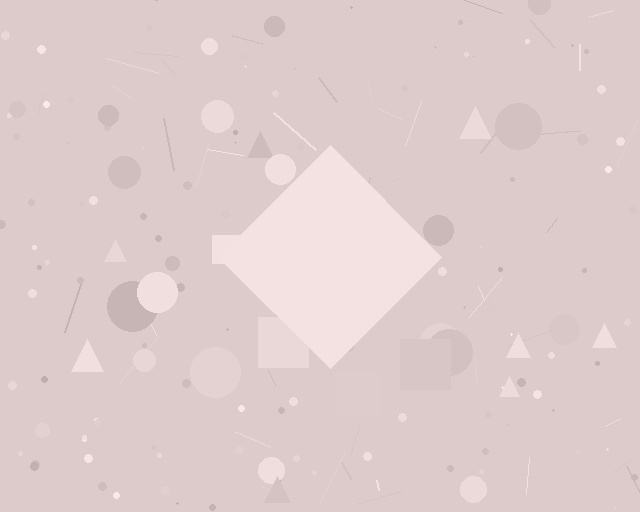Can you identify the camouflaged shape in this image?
The camouflaged shape is a diamond.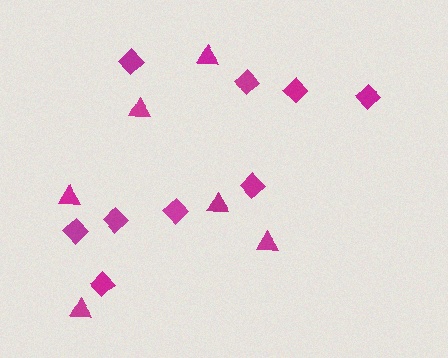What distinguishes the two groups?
There are 2 groups: one group of triangles (6) and one group of diamonds (9).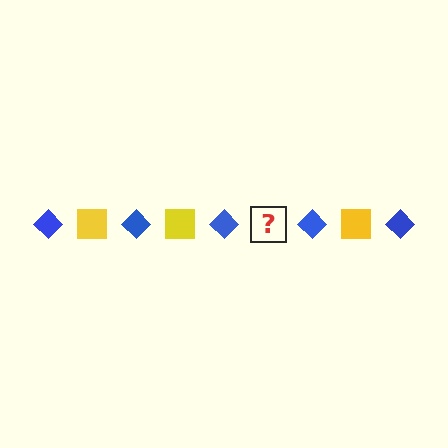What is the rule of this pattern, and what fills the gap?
The rule is that the pattern alternates between blue diamond and yellow square. The gap should be filled with a yellow square.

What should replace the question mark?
The question mark should be replaced with a yellow square.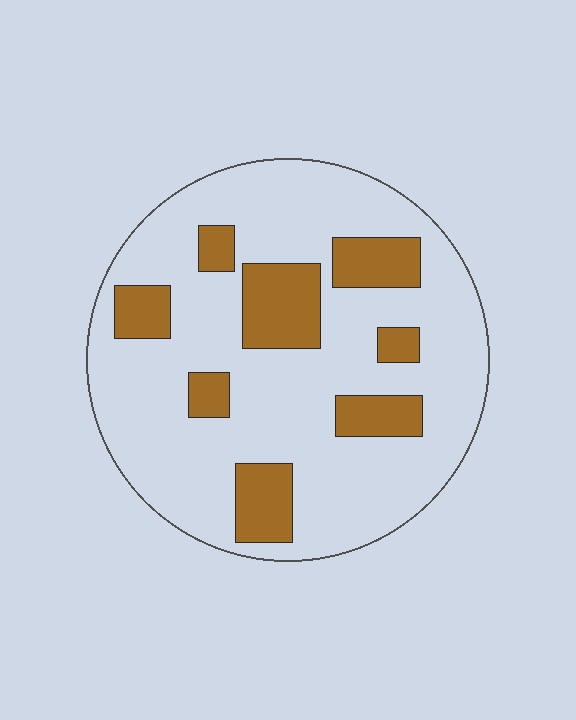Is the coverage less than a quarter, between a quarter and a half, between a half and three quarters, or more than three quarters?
Less than a quarter.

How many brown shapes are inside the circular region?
8.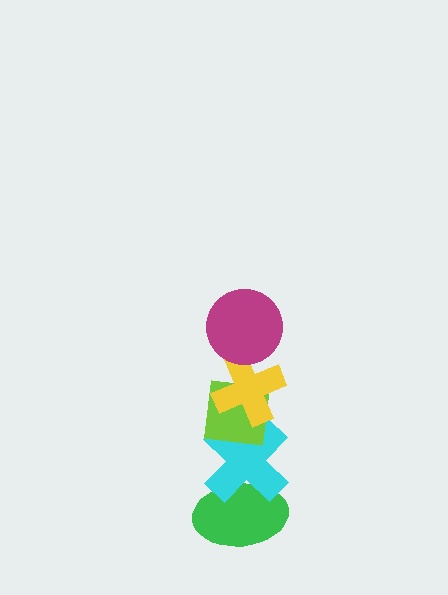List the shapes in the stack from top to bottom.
From top to bottom: the magenta circle, the yellow cross, the lime square, the cyan cross, the green ellipse.